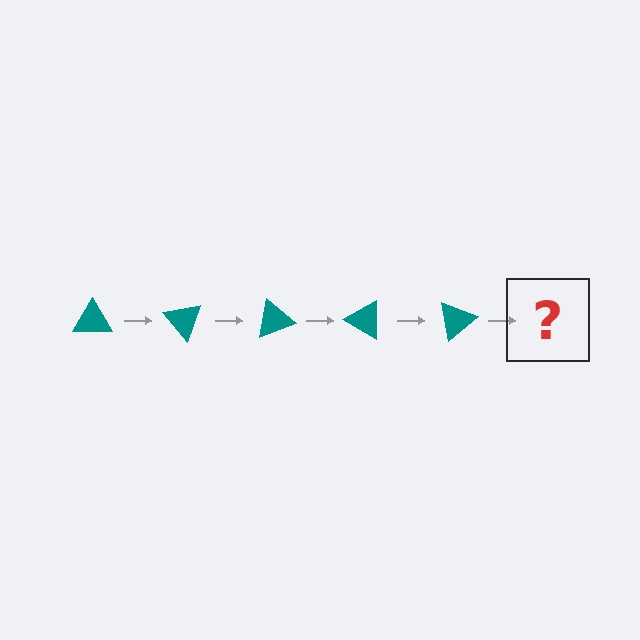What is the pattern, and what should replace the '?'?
The pattern is that the triangle rotates 50 degrees each step. The '?' should be a teal triangle rotated 250 degrees.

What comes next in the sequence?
The next element should be a teal triangle rotated 250 degrees.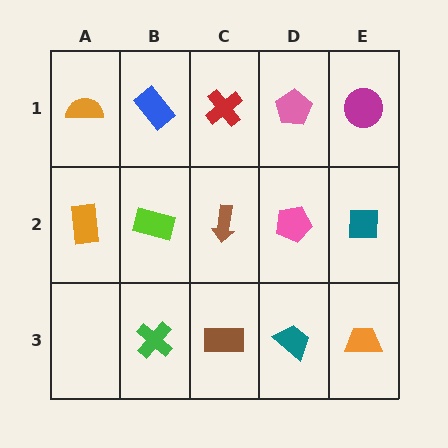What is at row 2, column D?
A pink pentagon.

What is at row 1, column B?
A blue rectangle.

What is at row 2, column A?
An orange rectangle.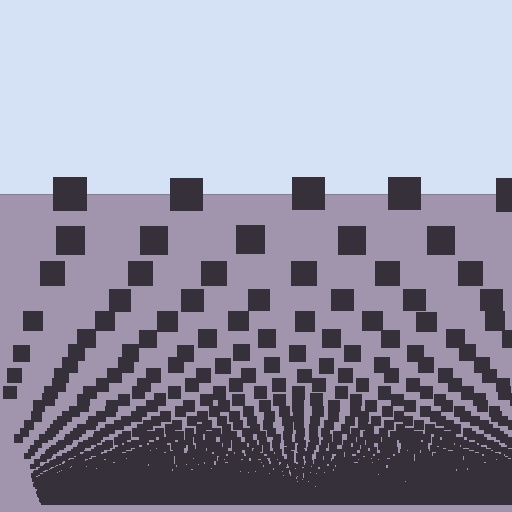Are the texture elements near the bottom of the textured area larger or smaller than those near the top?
Smaller. The gradient is inverted — elements near the bottom are smaller and denser.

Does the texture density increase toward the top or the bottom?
Density increases toward the bottom.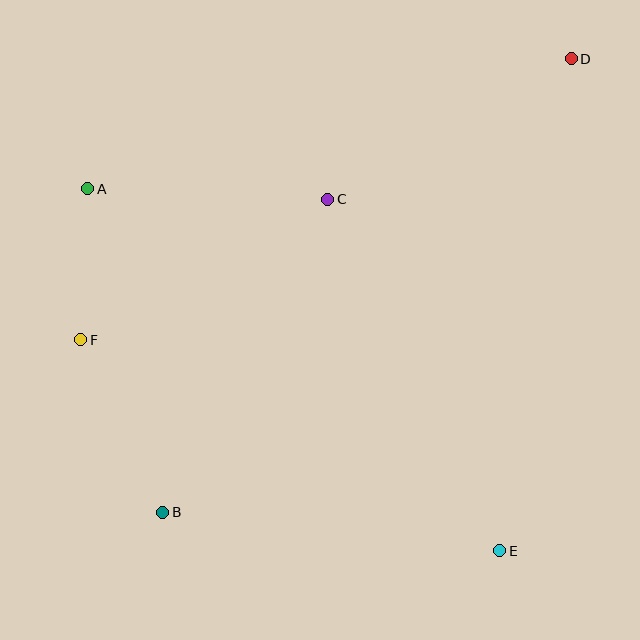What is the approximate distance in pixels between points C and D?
The distance between C and D is approximately 281 pixels.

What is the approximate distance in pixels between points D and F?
The distance between D and F is approximately 565 pixels.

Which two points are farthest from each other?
Points B and D are farthest from each other.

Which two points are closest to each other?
Points A and F are closest to each other.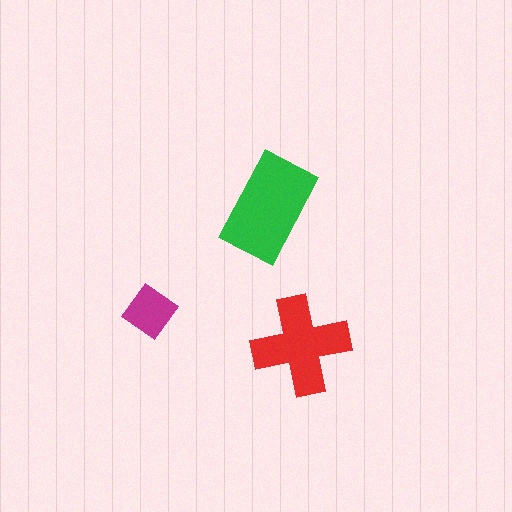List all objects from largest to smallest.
The green rectangle, the red cross, the magenta diamond.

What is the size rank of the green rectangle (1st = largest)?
1st.